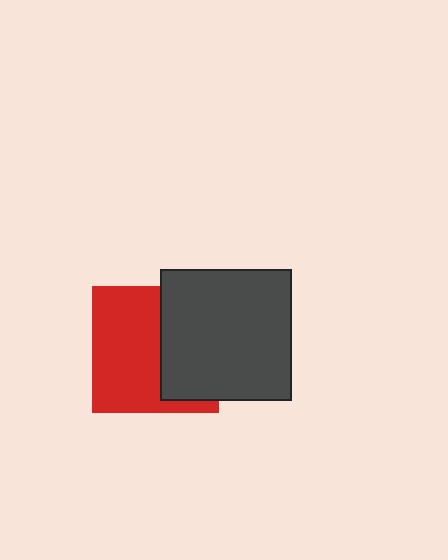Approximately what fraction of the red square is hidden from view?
Roughly 42% of the red square is hidden behind the dark gray square.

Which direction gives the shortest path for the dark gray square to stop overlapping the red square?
Moving right gives the shortest separation.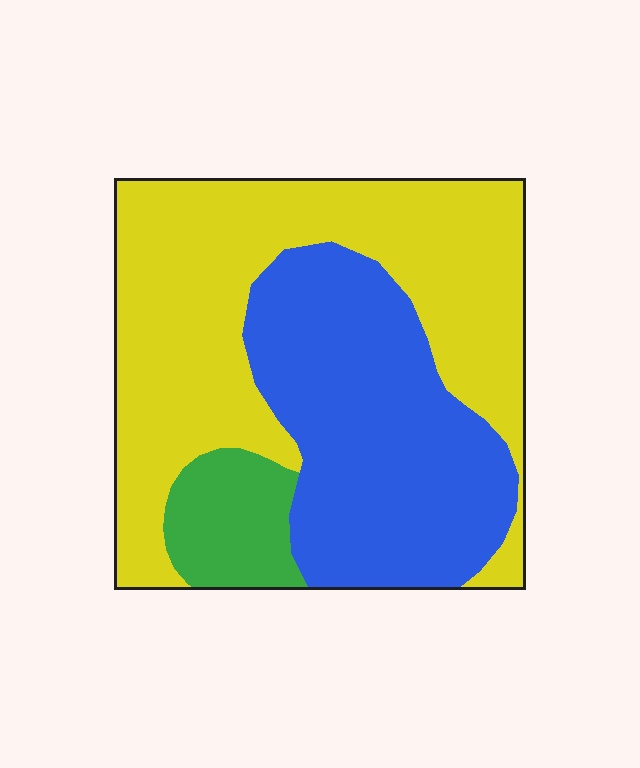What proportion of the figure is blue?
Blue covers 38% of the figure.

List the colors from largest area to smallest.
From largest to smallest: yellow, blue, green.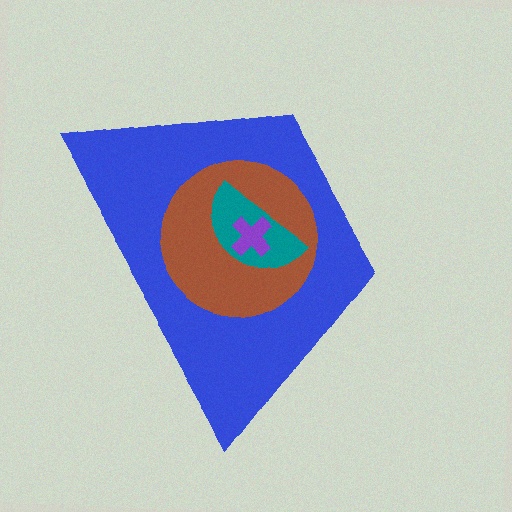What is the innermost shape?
The purple cross.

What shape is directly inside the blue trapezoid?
The brown circle.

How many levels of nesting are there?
4.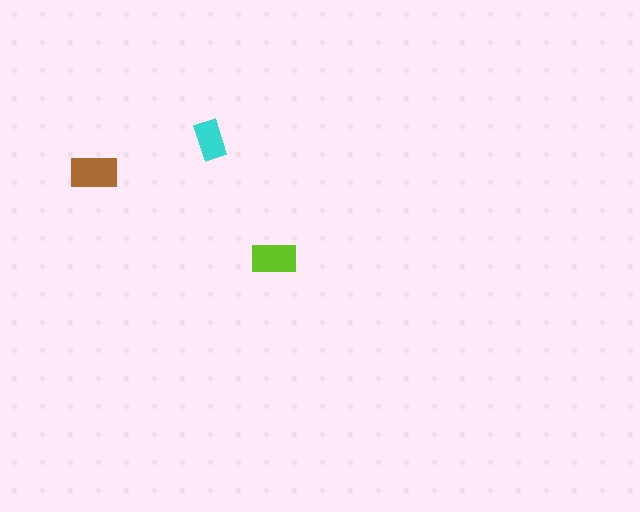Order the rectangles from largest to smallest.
the brown one, the lime one, the cyan one.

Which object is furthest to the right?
The lime rectangle is rightmost.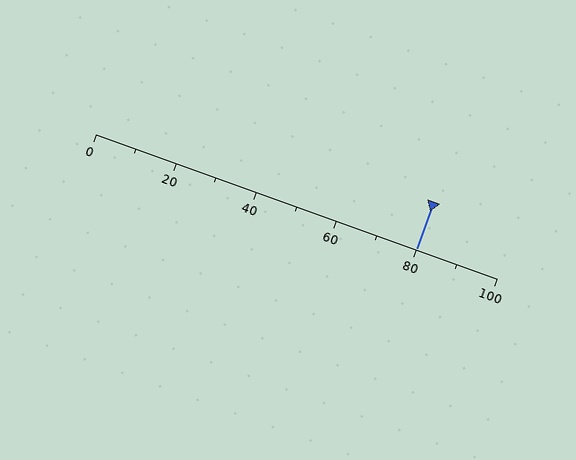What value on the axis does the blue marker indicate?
The marker indicates approximately 80.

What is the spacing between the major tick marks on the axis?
The major ticks are spaced 20 apart.